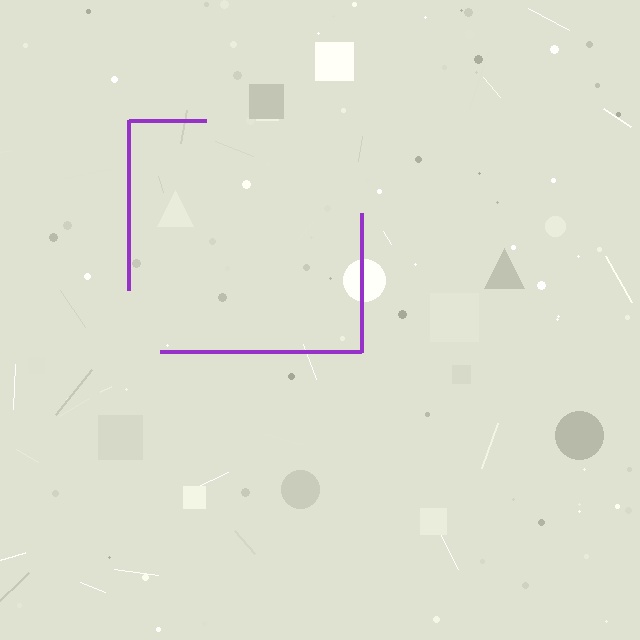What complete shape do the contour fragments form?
The contour fragments form a square.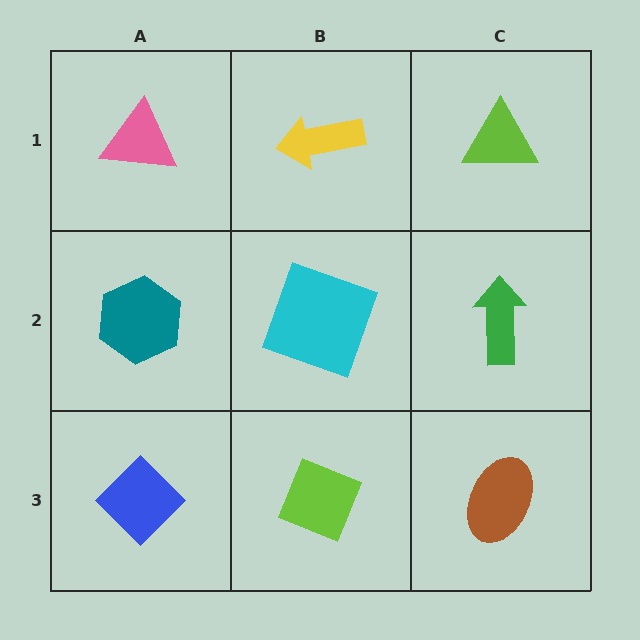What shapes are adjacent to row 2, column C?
A lime triangle (row 1, column C), a brown ellipse (row 3, column C), a cyan square (row 2, column B).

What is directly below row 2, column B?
A lime diamond.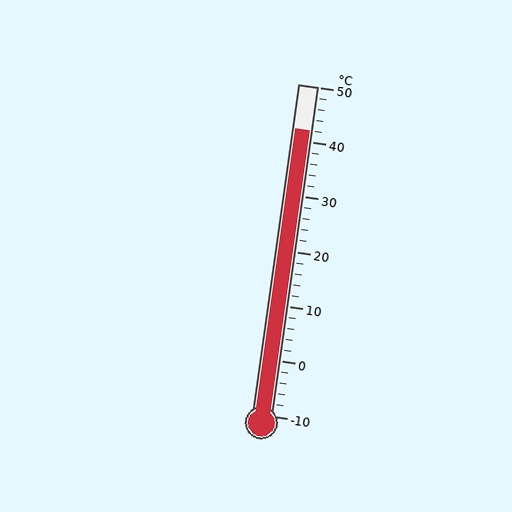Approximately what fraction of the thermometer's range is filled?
The thermometer is filled to approximately 85% of its range.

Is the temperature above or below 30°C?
The temperature is above 30°C.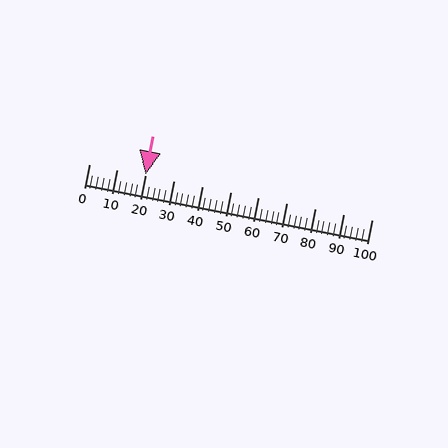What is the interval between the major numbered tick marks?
The major tick marks are spaced 10 units apart.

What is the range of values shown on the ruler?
The ruler shows values from 0 to 100.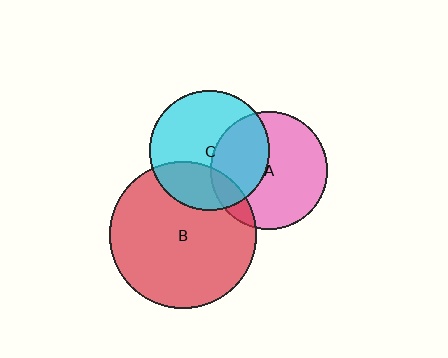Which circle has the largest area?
Circle B (red).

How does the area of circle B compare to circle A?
Approximately 1.6 times.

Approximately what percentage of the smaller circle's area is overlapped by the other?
Approximately 10%.